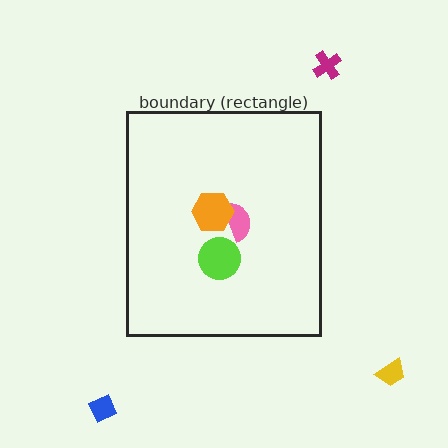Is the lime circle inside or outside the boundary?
Inside.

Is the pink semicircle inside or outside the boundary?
Inside.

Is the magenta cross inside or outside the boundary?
Outside.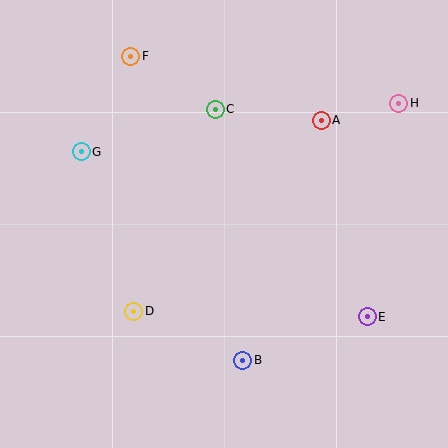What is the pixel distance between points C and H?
The distance between C and H is 184 pixels.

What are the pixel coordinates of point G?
Point G is at (81, 152).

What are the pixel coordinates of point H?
Point H is at (399, 103).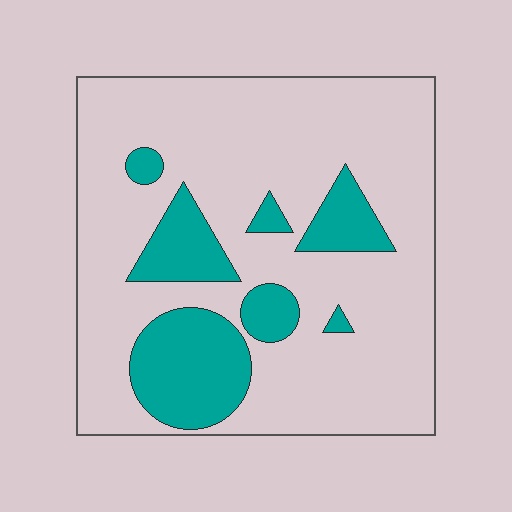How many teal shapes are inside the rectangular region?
7.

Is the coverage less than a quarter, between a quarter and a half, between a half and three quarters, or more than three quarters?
Less than a quarter.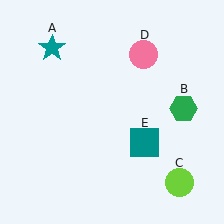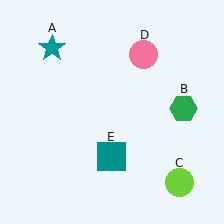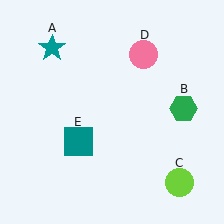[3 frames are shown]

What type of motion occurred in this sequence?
The teal square (object E) rotated clockwise around the center of the scene.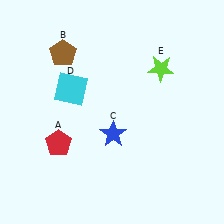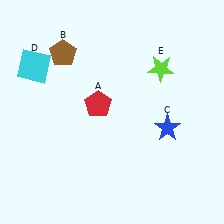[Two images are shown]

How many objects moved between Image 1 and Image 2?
3 objects moved between the two images.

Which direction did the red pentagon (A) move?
The red pentagon (A) moved right.